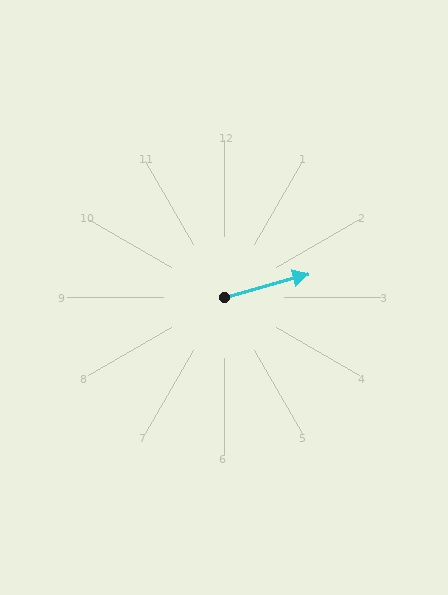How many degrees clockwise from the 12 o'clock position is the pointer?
Approximately 74 degrees.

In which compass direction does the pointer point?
East.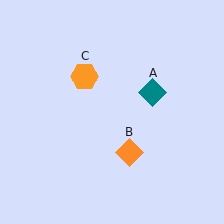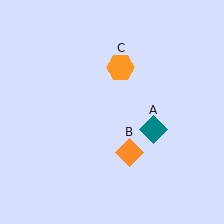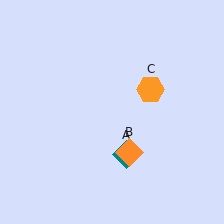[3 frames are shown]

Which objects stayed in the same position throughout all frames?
Orange diamond (object B) remained stationary.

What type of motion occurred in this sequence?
The teal diamond (object A), orange hexagon (object C) rotated clockwise around the center of the scene.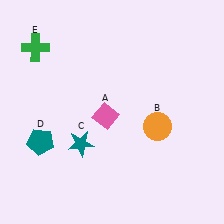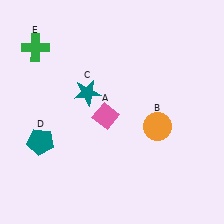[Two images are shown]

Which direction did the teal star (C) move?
The teal star (C) moved up.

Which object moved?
The teal star (C) moved up.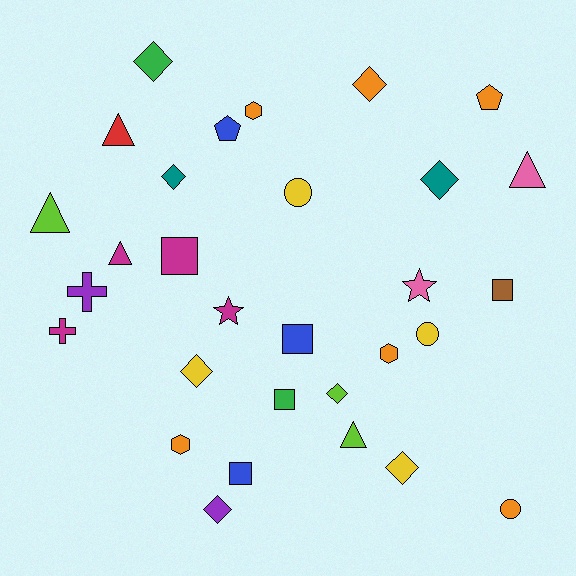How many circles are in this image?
There are 3 circles.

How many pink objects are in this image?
There are 2 pink objects.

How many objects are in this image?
There are 30 objects.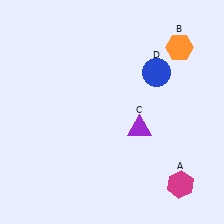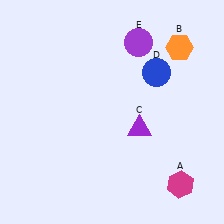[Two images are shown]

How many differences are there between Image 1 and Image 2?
There is 1 difference between the two images.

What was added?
A purple circle (E) was added in Image 2.